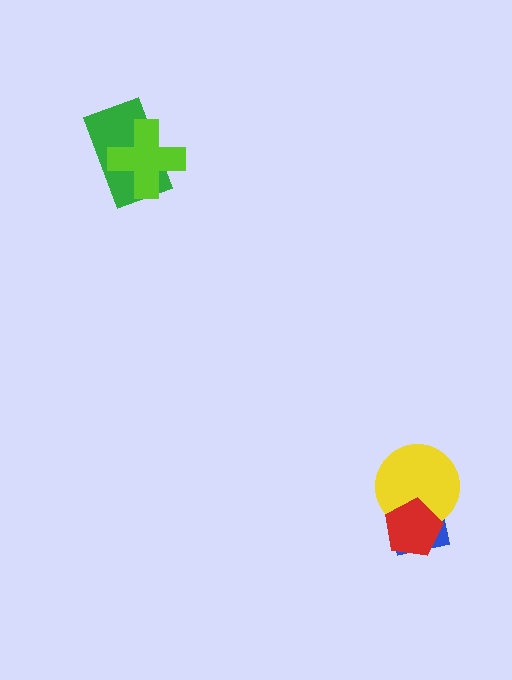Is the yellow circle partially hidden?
Yes, it is partially covered by another shape.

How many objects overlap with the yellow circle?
2 objects overlap with the yellow circle.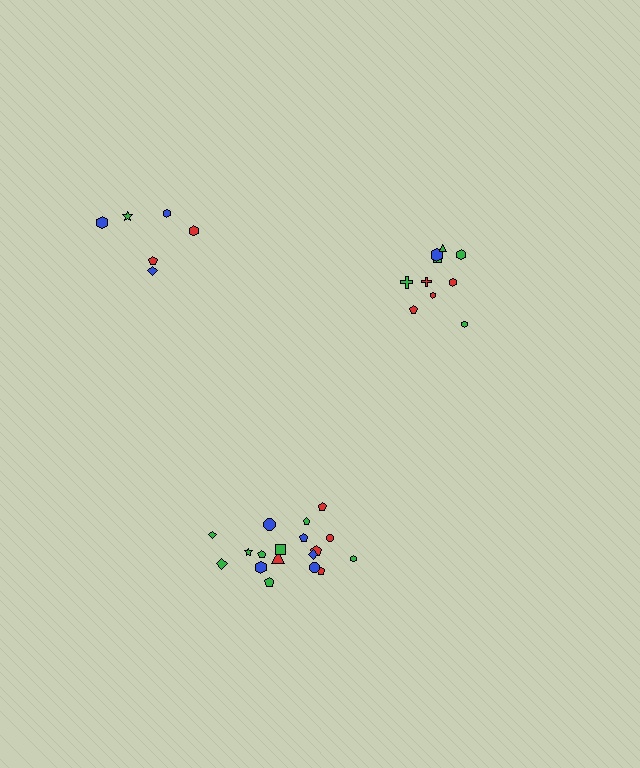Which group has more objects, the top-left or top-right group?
The top-right group.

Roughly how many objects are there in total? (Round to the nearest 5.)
Roughly 35 objects in total.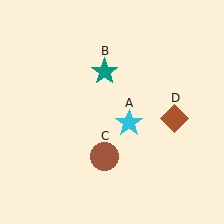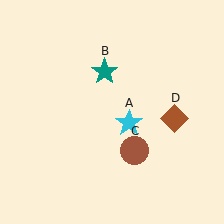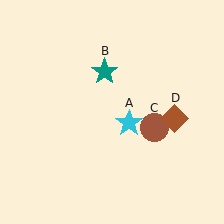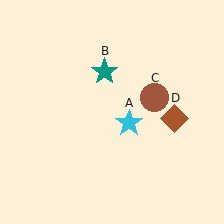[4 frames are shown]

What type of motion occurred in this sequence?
The brown circle (object C) rotated counterclockwise around the center of the scene.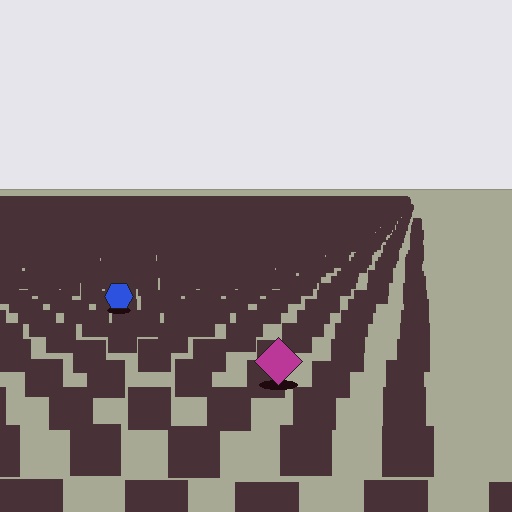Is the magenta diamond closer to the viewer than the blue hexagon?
Yes. The magenta diamond is closer — you can tell from the texture gradient: the ground texture is coarser near it.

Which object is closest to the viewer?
The magenta diamond is closest. The texture marks near it are larger and more spread out.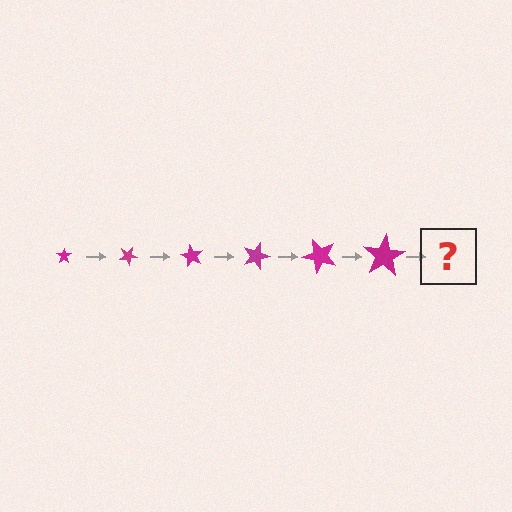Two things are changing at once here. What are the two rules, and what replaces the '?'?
The two rules are that the star grows larger each step and it rotates 30 degrees each step. The '?' should be a star, larger than the previous one and rotated 180 degrees from the start.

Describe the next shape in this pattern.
It should be a star, larger than the previous one and rotated 180 degrees from the start.